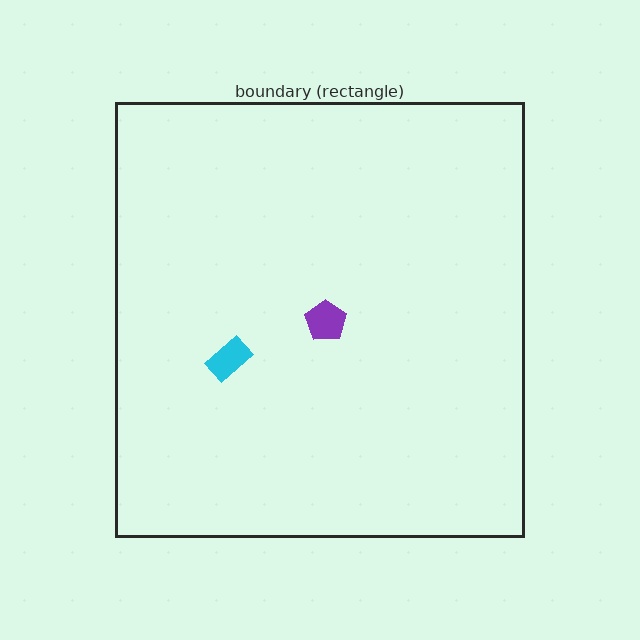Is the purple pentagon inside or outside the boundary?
Inside.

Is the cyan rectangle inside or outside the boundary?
Inside.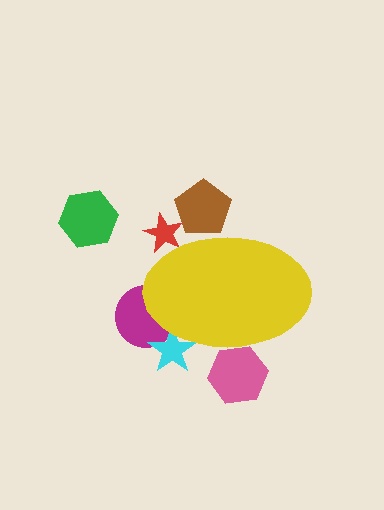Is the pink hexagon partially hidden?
Yes, the pink hexagon is partially hidden behind the yellow ellipse.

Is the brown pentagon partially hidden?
Yes, the brown pentagon is partially hidden behind the yellow ellipse.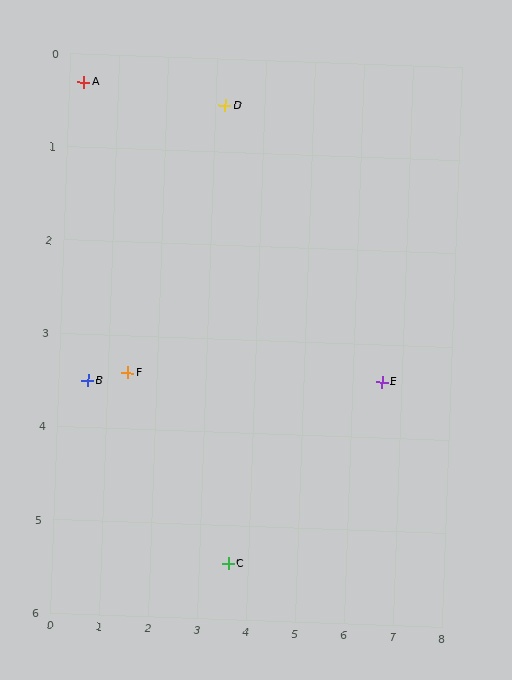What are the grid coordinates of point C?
Point C is at approximately (3.6, 5.4).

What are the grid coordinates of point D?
Point D is at approximately (3.2, 0.5).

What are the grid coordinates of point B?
Point B is at approximately (0.6, 3.5).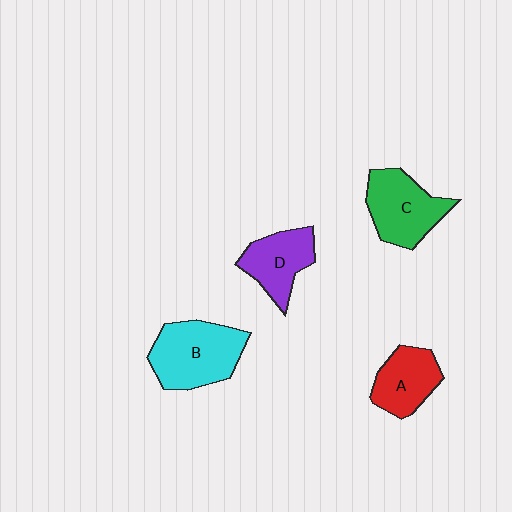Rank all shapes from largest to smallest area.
From largest to smallest: B (cyan), C (green), D (purple), A (red).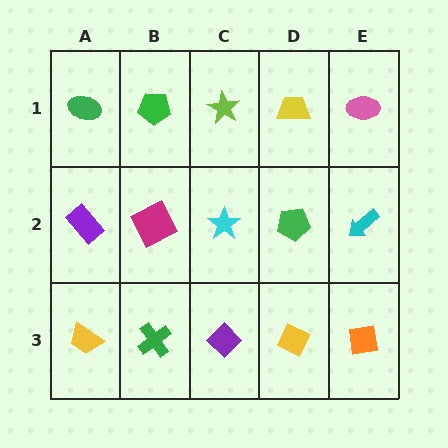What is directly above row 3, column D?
A green pentagon.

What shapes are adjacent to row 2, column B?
A green pentagon (row 1, column B), a green cross (row 3, column B), a purple rectangle (row 2, column A), a cyan star (row 2, column C).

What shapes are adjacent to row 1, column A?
A purple rectangle (row 2, column A), a green pentagon (row 1, column B).